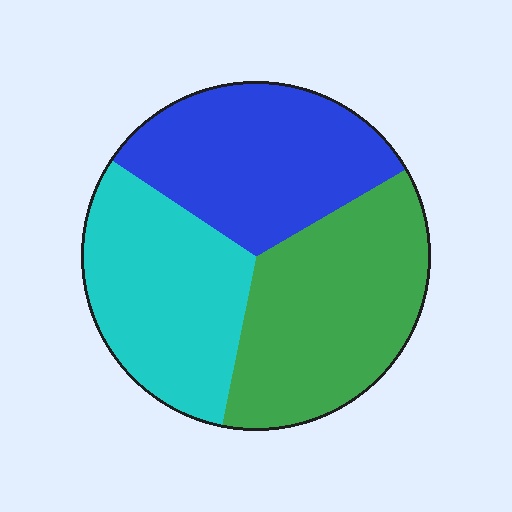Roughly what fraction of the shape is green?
Green takes up about three eighths (3/8) of the shape.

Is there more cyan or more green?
Green.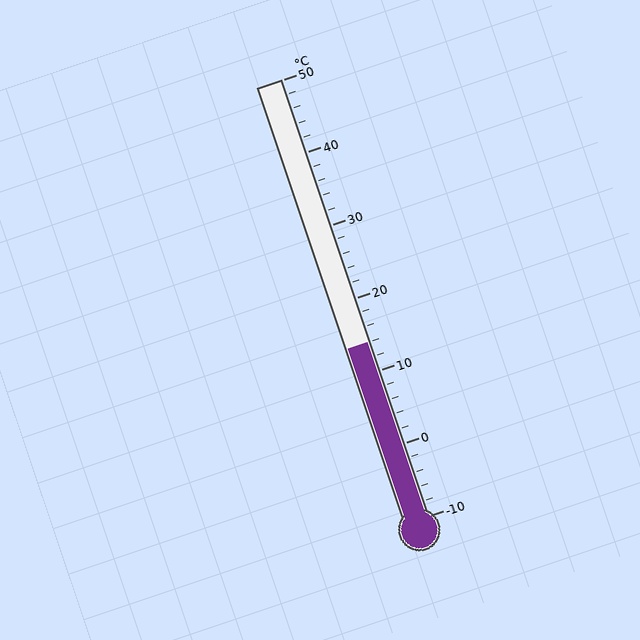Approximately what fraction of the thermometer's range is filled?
The thermometer is filled to approximately 40% of its range.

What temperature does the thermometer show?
The thermometer shows approximately 14°C.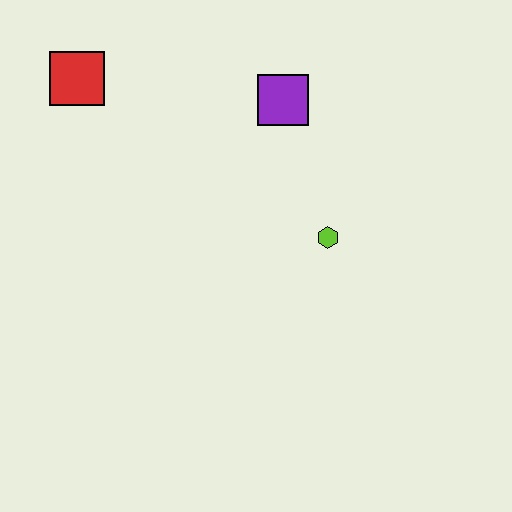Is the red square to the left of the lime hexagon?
Yes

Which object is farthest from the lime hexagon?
The red square is farthest from the lime hexagon.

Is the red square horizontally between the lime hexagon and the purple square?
No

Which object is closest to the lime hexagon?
The purple square is closest to the lime hexagon.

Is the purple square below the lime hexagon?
No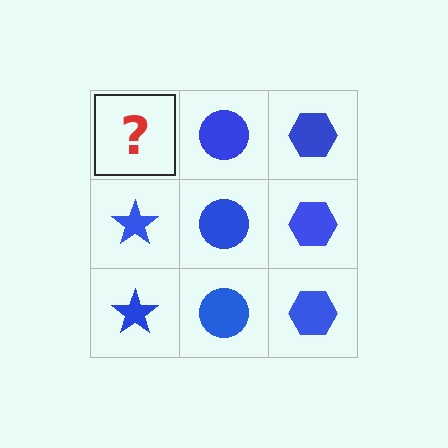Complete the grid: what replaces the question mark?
The question mark should be replaced with a blue star.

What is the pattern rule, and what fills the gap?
The rule is that each column has a consistent shape. The gap should be filled with a blue star.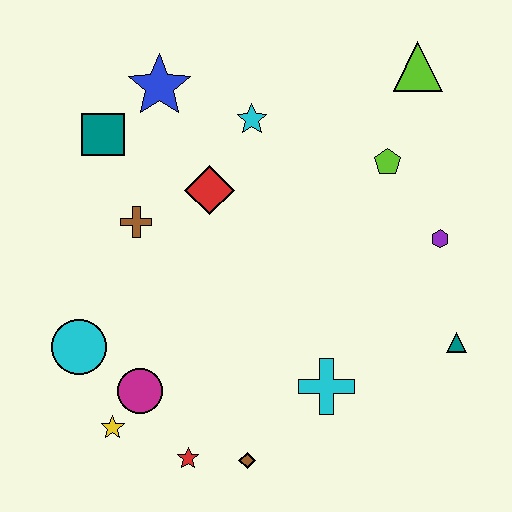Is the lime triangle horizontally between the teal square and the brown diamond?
No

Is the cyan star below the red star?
No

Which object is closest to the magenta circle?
The yellow star is closest to the magenta circle.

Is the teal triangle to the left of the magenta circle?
No